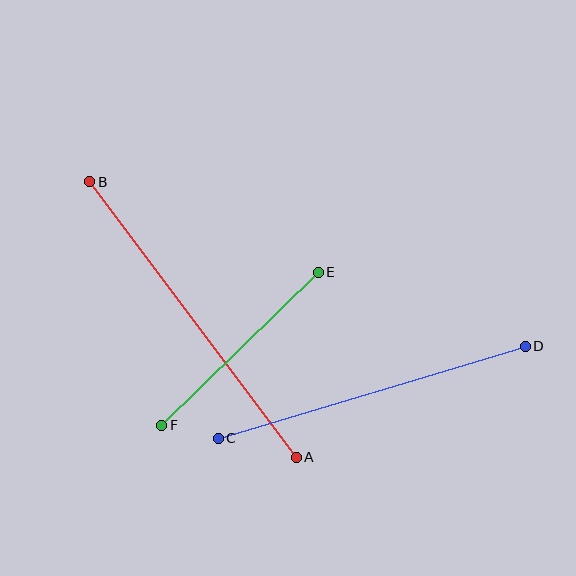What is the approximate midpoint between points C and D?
The midpoint is at approximately (372, 392) pixels.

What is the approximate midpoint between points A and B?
The midpoint is at approximately (193, 319) pixels.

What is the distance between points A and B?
The distance is approximately 344 pixels.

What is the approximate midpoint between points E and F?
The midpoint is at approximately (240, 349) pixels.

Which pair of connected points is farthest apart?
Points A and B are farthest apart.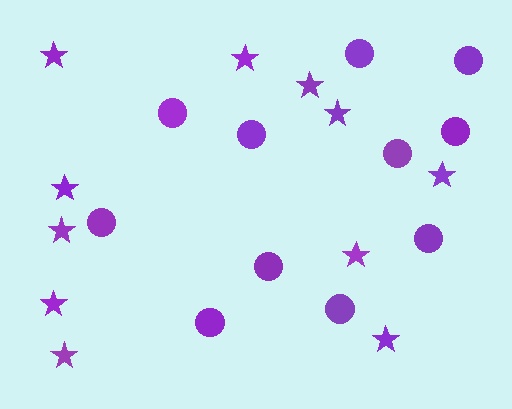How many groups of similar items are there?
There are 2 groups: one group of circles (11) and one group of stars (11).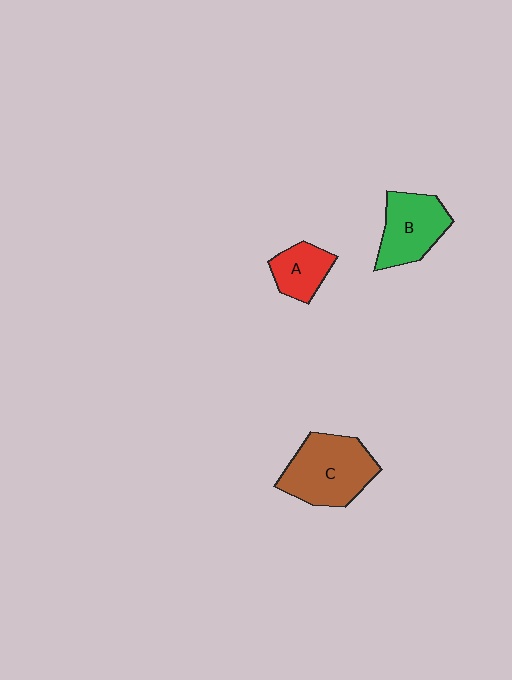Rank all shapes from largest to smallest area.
From largest to smallest: C (brown), B (green), A (red).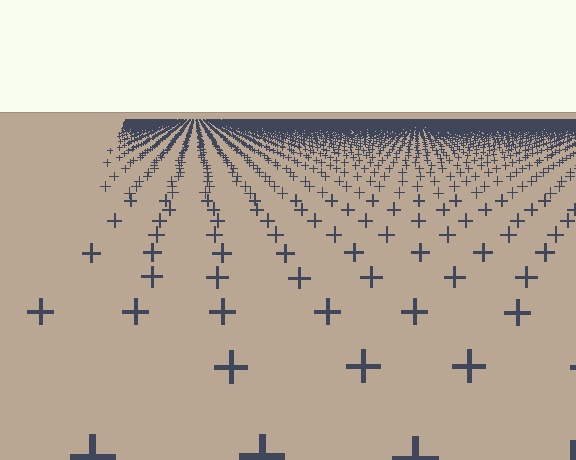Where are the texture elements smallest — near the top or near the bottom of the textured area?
Near the top.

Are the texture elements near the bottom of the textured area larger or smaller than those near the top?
Larger. Near the bottom, elements are closer to the viewer and appear at a bigger on-screen size.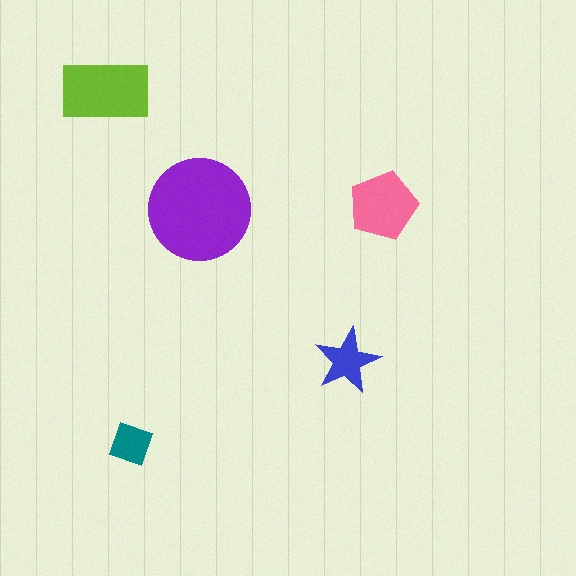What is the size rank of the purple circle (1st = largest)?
1st.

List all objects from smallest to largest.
The teal square, the blue star, the pink pentagon, the lime rectangle, the purple circle.